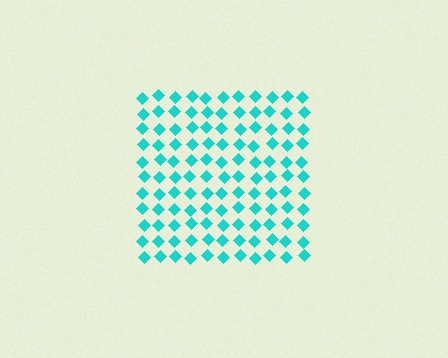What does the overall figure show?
The overall figure shows a square.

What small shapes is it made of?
It is made of small diamonds.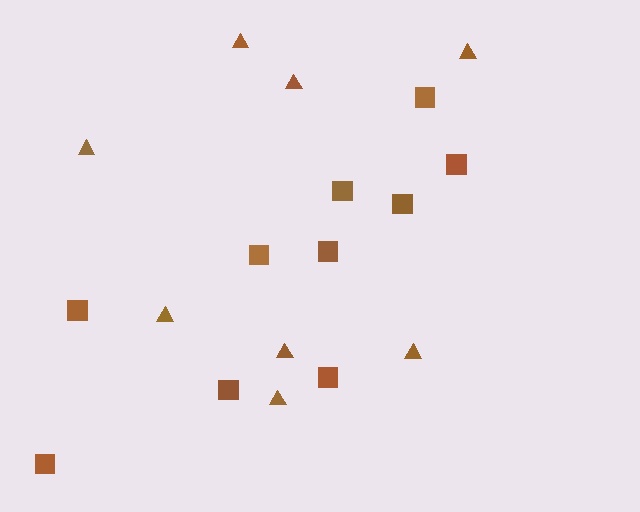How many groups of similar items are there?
There are 2 groups: one group of triangles (8) and one group of squares (10).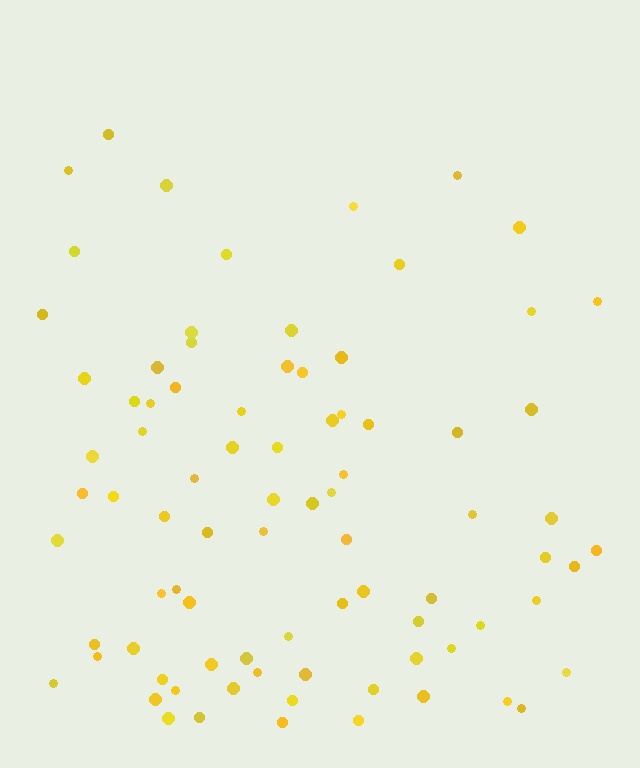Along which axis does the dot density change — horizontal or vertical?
Vertical.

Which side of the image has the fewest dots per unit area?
The top.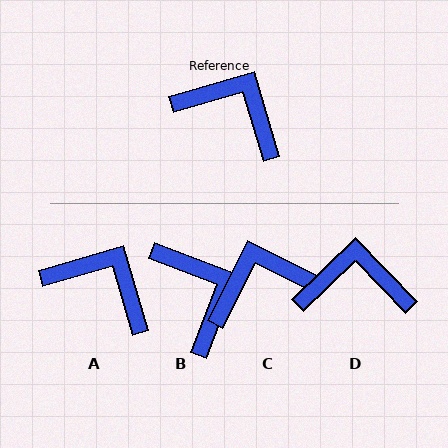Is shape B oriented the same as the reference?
No, it is off by about 37 degrees.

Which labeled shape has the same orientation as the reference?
A.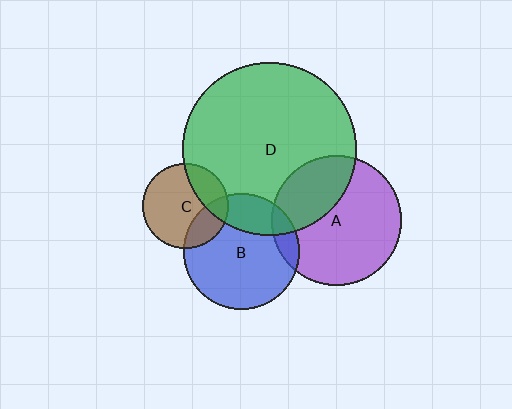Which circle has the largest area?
Circle D (green).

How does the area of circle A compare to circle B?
Approximately 1.2 times.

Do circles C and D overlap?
Yes.